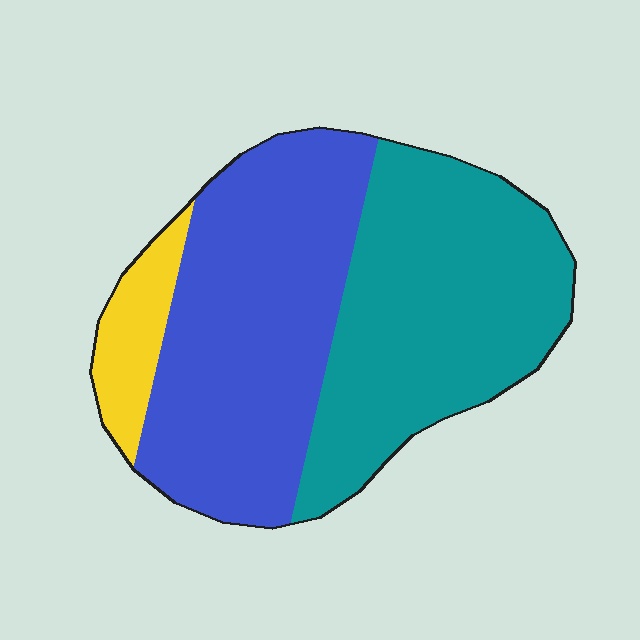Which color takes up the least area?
Yellow, at roughly 10%.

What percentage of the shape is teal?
Teal covers roughly 45% of the shape.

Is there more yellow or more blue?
Blue.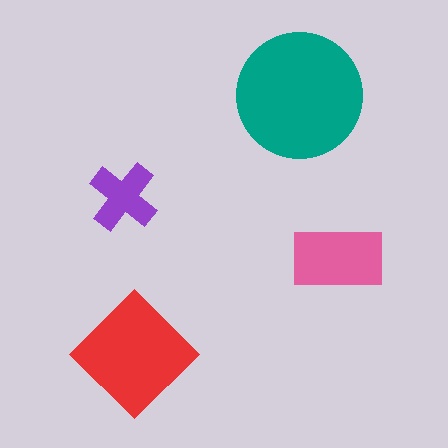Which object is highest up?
The teal circle is topmost.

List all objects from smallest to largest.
The purple cross, the pink rectangle, the red diamond, the teal circle.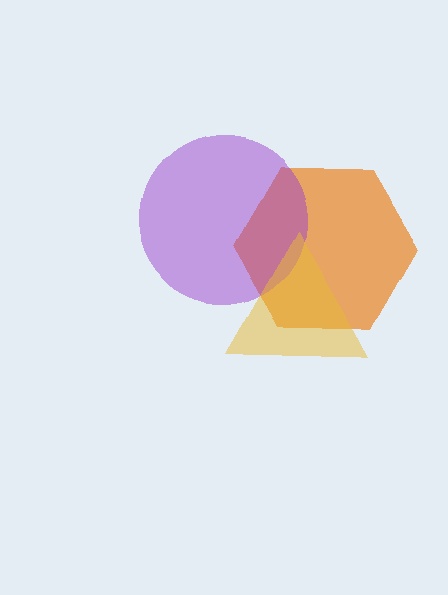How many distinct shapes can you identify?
There are 3 distinct shapes: an orange hexagon, a purple circle, a yellow triangle.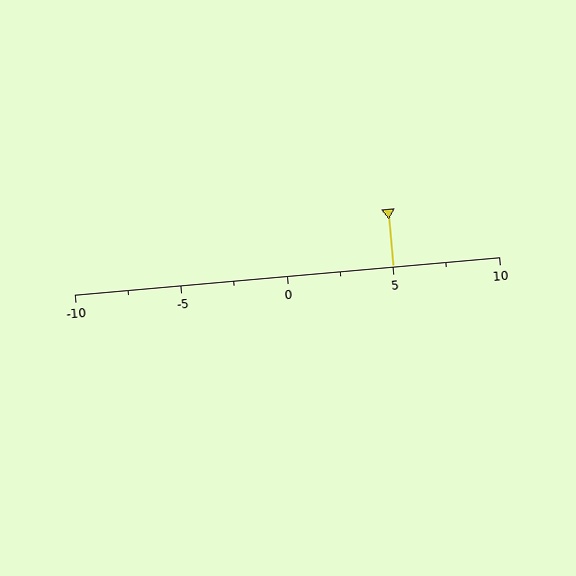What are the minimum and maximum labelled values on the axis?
The axis runs from -10 to 10.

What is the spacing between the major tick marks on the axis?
The major ticks are spaced 5 apart.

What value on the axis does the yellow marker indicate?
The marker indicates approximately 5.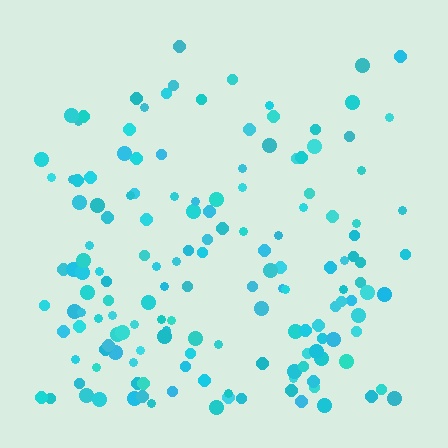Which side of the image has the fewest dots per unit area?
The top.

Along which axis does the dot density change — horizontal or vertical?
Vertical.